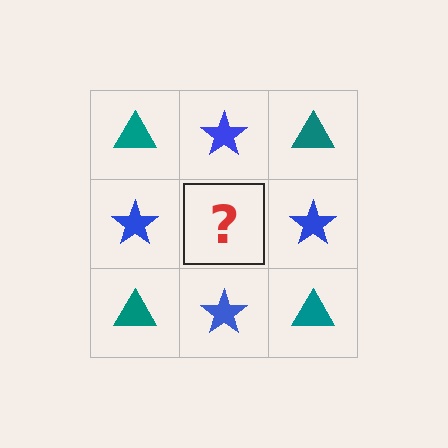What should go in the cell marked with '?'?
The missing cell should contain a teal triangle.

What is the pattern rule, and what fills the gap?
The rule is that it alternates teal triangle and blue star in a checkerboard pattern. The gap should be filled with a teal triangle.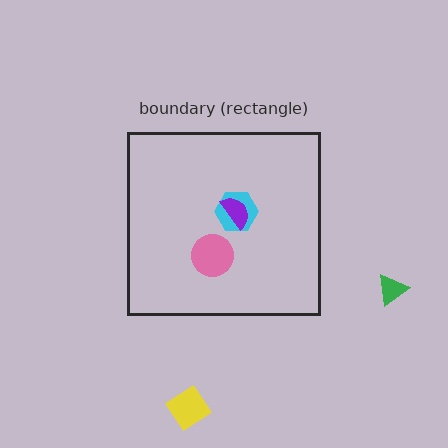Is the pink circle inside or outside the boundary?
Inside.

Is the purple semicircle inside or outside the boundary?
Inside.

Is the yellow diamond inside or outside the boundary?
Outside.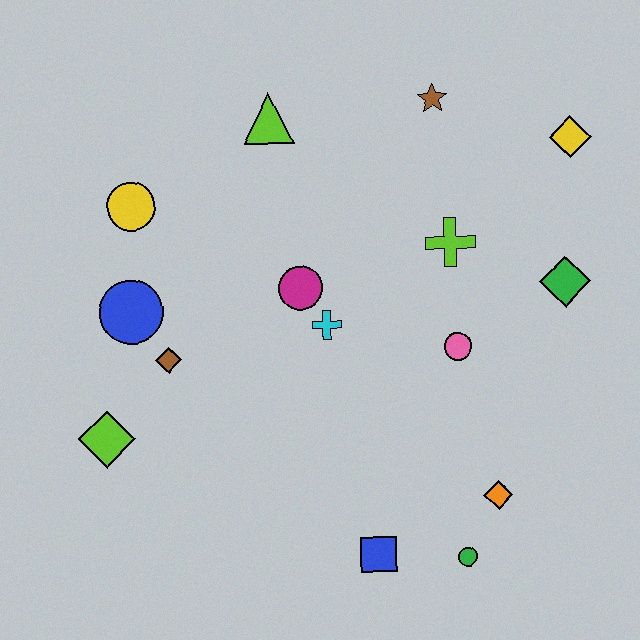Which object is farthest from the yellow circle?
The green circle is farthest from the yellow circle.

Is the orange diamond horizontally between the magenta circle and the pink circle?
No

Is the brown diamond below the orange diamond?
No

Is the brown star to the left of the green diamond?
Yes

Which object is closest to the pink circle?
The lime cross is closest to the pink circle.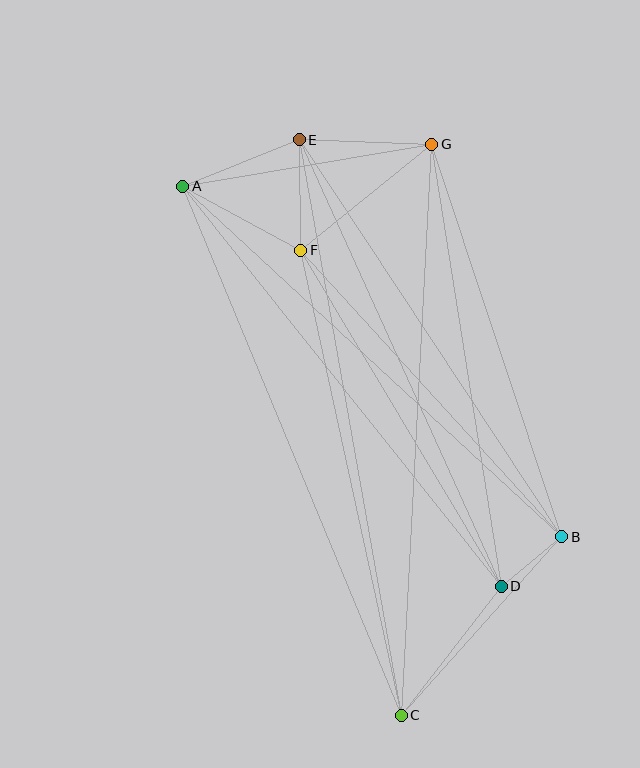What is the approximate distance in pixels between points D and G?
The distance between D and G is approximately 448 pixels.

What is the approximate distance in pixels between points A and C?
The distance between A and C is approximately 572 pixels.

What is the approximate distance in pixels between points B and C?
The distance between B and C is approximately 240 pixels.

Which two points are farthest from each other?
Points C and E are farthest from each other.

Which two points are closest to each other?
Points B and D are closest to each other.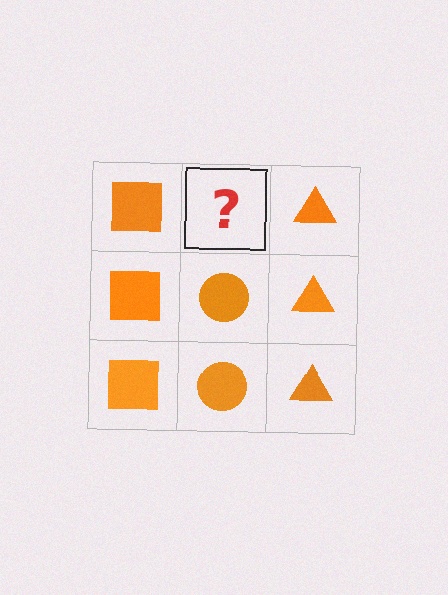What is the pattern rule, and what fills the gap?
The rule is that each column has a consistent shape. The gap should be filled with an orange circle.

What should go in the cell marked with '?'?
The missing cell should contain an orange circle.